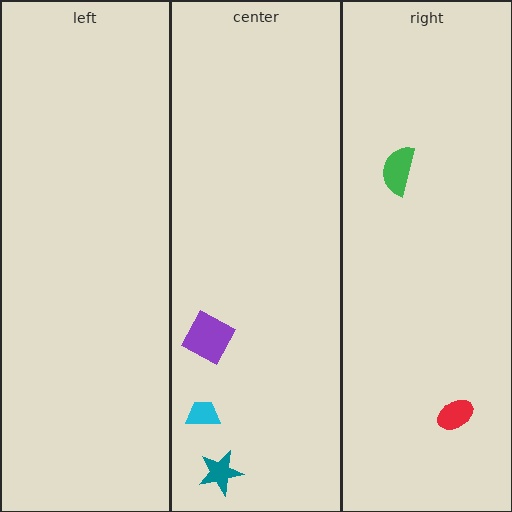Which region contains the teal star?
The center region.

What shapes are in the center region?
The teal star, the purple square, the cyan trapezoid.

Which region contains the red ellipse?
The right region.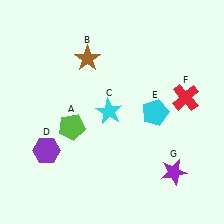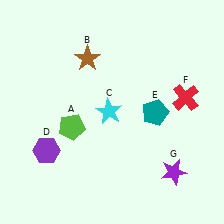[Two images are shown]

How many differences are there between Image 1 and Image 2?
There is 1 difference between the two images.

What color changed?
The pentagon (E) changed from cyan in Image 1 to teal in Image 2.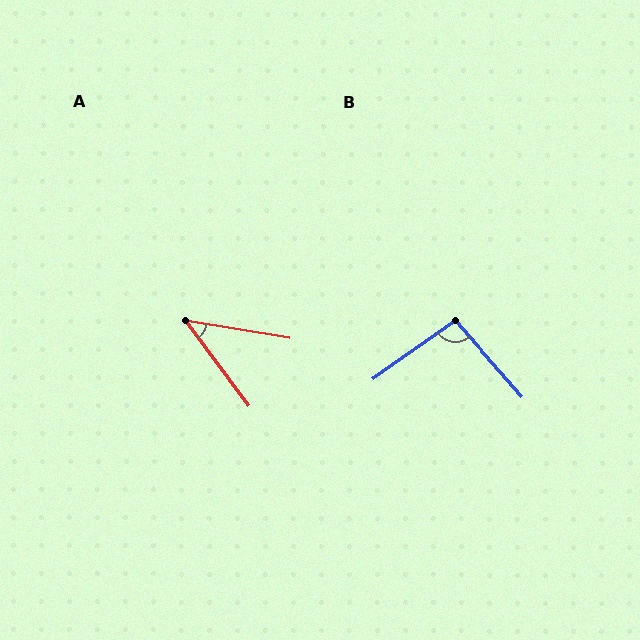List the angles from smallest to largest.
A (44°), B (96°).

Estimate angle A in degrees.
Approximately 44 degrees.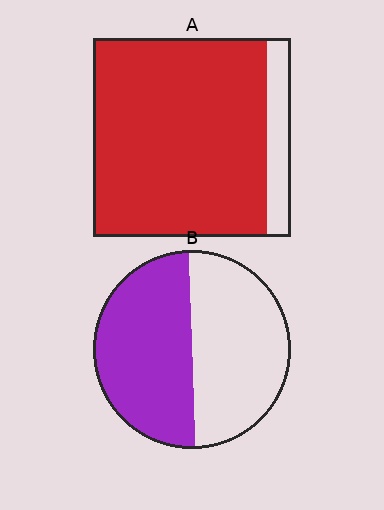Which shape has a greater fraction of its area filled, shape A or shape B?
Shape A.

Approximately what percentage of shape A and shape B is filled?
A is approximately 90% and B is approximately 50%.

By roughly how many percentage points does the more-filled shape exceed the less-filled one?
By roughly 40 percentage points (A over B).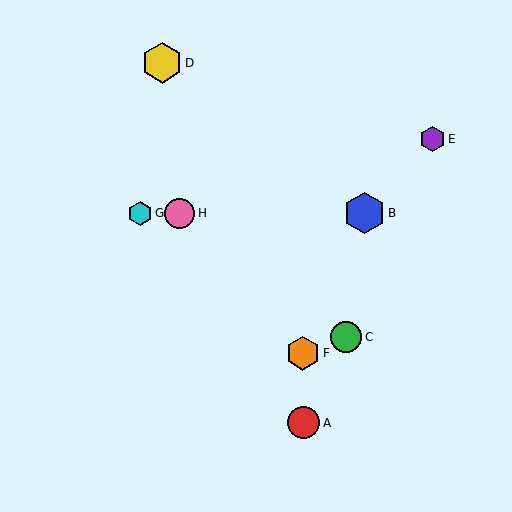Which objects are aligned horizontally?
Objects B, G, H are aligned horizontally.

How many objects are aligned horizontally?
3 objects (B, G, H) are aligned horizontally.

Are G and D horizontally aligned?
No, G is at y≈213 and D is at y≈63.